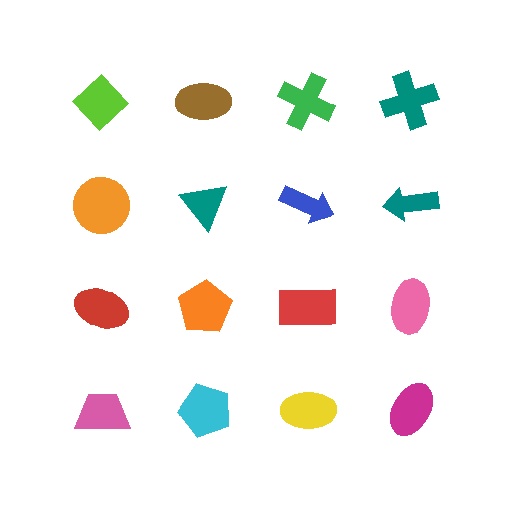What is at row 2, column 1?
An orange circle.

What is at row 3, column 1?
A red ellipse.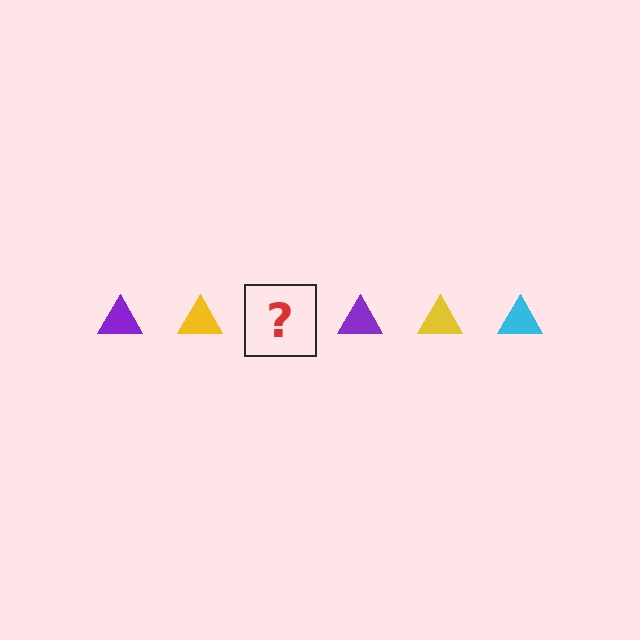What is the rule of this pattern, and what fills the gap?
The rule is that the pattern cycles through purple, yellow, cyan triangles. The gap should be filled with a cyan triangle.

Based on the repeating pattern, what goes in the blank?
The blank should be a cyan triangle.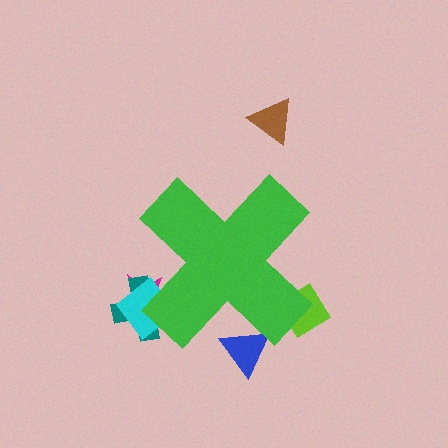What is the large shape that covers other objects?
A green cross.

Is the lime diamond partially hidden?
Yes, the lime diamond is partially hidden behind the green cross.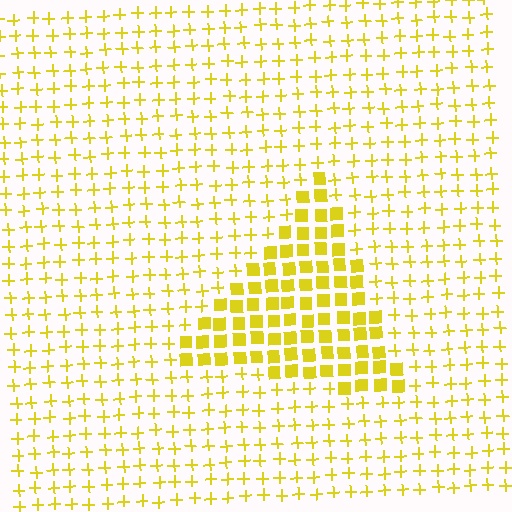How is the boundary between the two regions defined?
The boundary is defined by a change in element shape: squares inside vs. plus signs outside. All elements share the same color and spacing.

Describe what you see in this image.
The image is filled with small yellow elements arranged in a uniform grid. A triangle-shaped region contains squares, while the surrounding area contains plus signs. The boundary is defined purely by the change in element shape.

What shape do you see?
I see a triangle.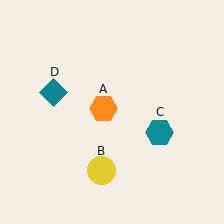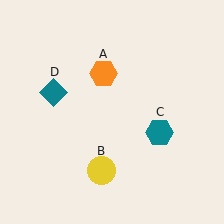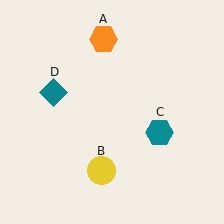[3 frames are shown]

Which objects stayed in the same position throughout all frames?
Yellow circle (object B) and teal hexagon (object C) and teal diamond (object D) remained stationary.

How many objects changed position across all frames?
1 object changed position: orange hexagon (object A).